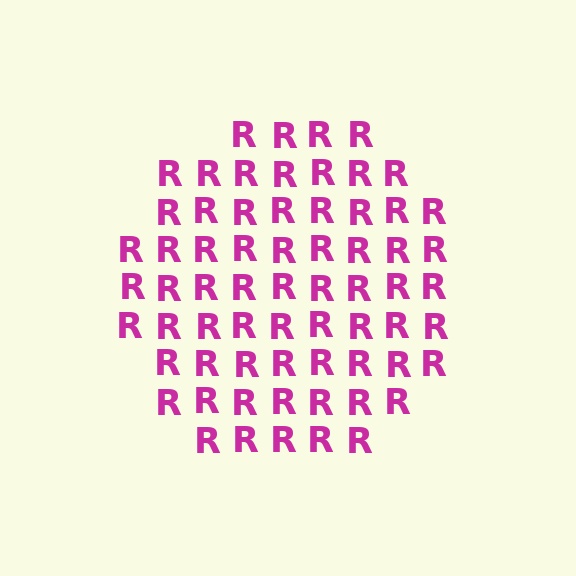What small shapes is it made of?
It is made of small letter R's.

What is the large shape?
The large shape is a circle.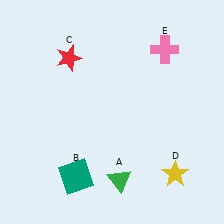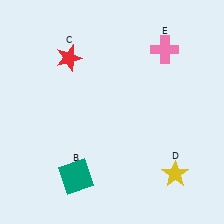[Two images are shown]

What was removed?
The green triangle (A) was removed in Image 2.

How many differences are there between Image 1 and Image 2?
There is 1 difference between the two images.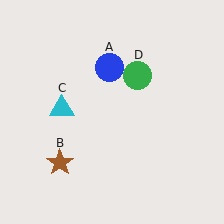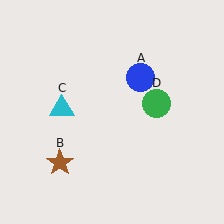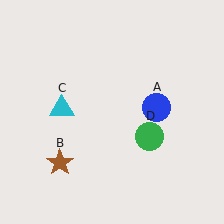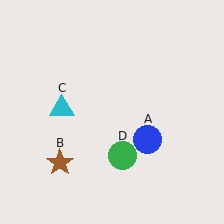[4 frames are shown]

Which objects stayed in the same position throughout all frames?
Brown star (object B) and cyan triangle (object C) remained stationary.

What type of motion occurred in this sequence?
The blue circle (object A), green circle (object D) rotated clockwise around the center of the scene.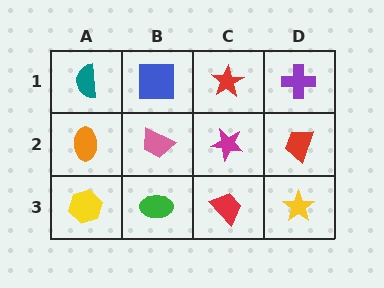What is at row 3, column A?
A yellow hexagon.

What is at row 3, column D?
A yellow star.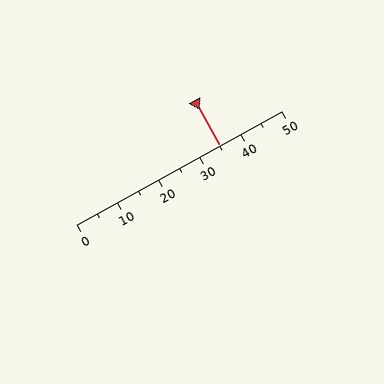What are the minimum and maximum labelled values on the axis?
The axis runs from 0 to 50.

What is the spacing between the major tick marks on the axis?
The major ticks are spaced 10 apart.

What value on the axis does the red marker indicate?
The marker indicates approximately 35.